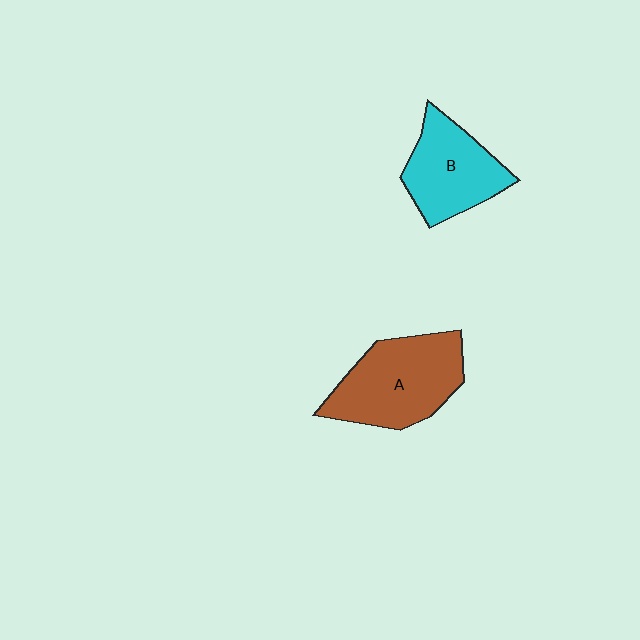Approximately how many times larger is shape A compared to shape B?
Approximately 1.3 times.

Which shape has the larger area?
Shape A (brown).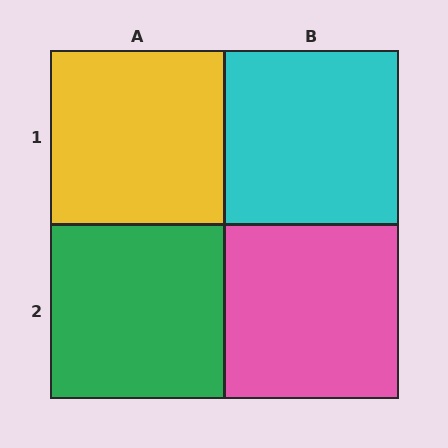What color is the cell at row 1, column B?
Cyan.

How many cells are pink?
1 cell is pink.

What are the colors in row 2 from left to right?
Green, pink.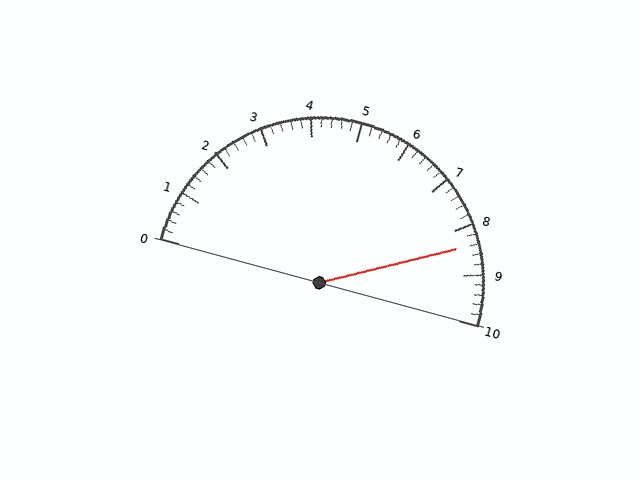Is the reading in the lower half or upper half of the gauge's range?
The reading is in the upper half of the range (0 to 10).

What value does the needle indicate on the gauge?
The needle indicates approximately 8.4.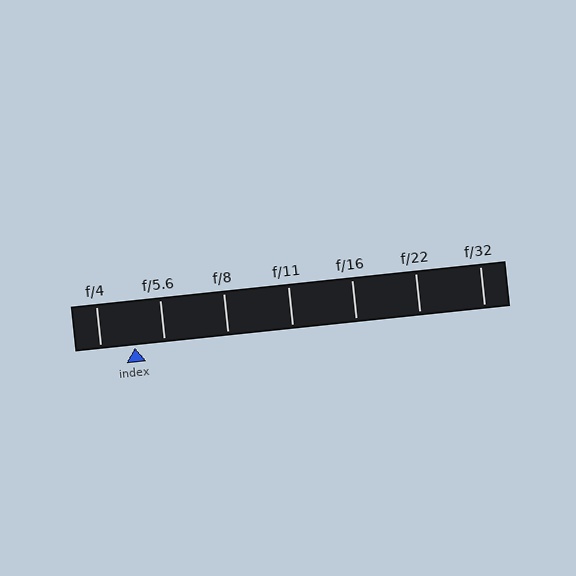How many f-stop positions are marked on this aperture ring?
There are 7 f-stop positions marked.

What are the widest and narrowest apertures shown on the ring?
The widest aperture shown is f/4 and the narrowest is f/32.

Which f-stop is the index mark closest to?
The index mark is closest to f/5.6.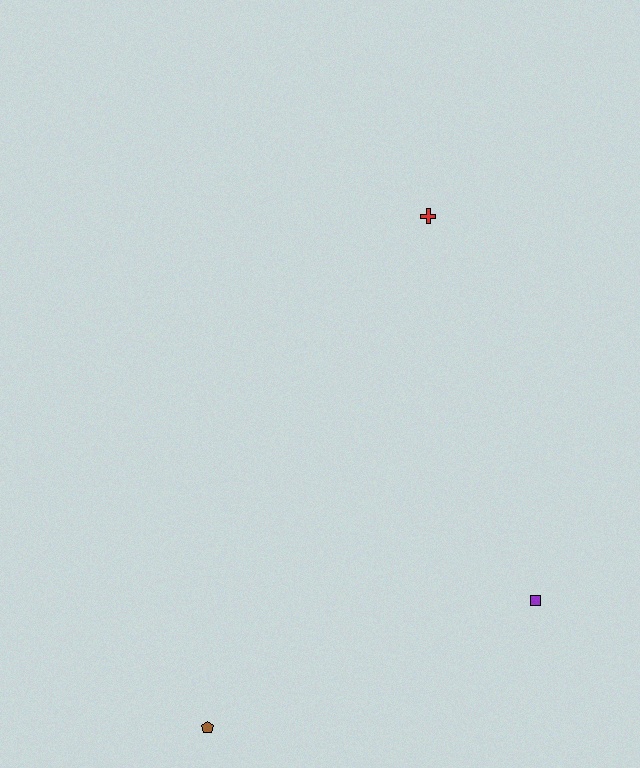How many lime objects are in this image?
There are no lime objects.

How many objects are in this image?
There are 3 objects.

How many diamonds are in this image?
There are no diamonds.